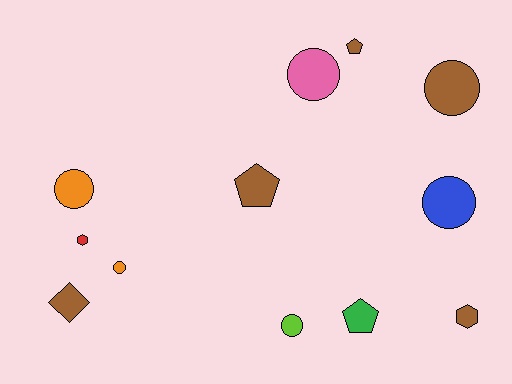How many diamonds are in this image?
There is 1 diamond.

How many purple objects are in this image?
There are no purple objects.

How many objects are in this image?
There are 12 objects.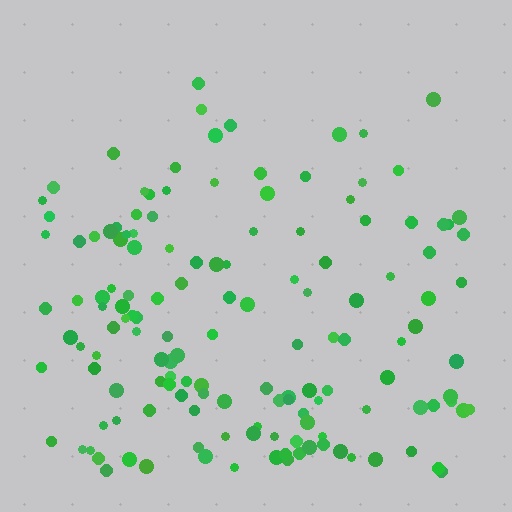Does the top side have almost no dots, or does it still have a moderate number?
Still a moderate number, just noticeably fewer than the bottom.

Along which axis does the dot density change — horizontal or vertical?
Vertical.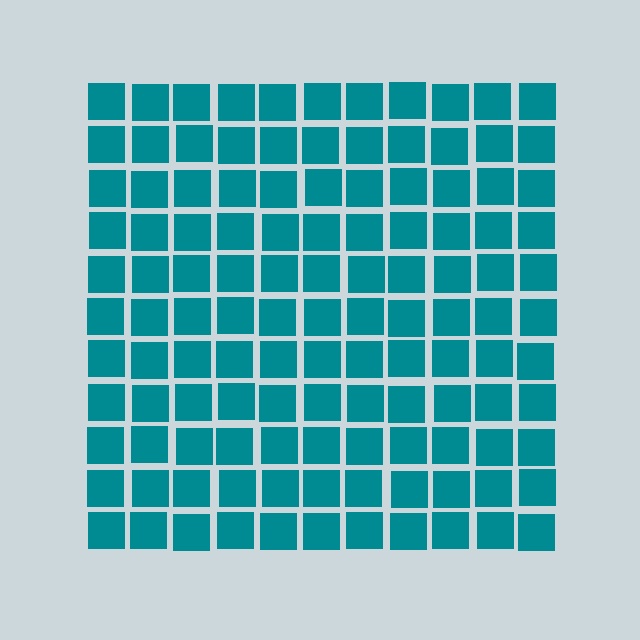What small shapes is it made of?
It is made of small squares.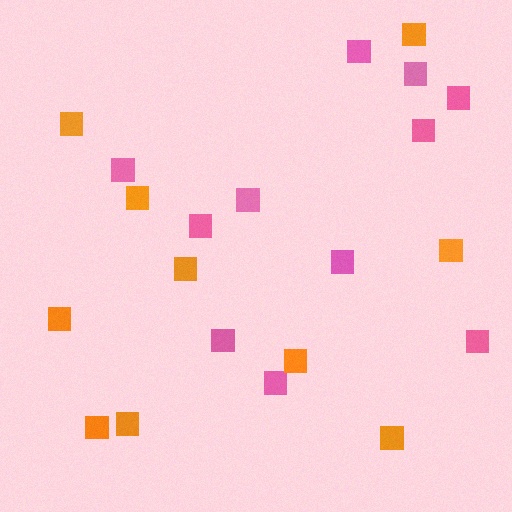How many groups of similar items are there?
There are 2 groups: one group of pink squares (11) and one group of orange squares (10).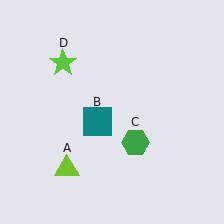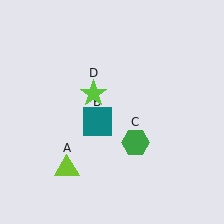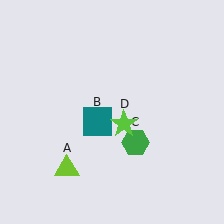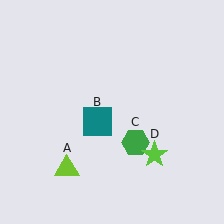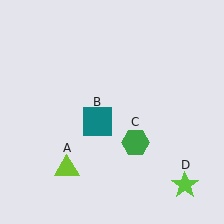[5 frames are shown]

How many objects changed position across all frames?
1 object changed position: lime star (object D).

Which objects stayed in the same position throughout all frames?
Lime triangle (object A) and teal square (object B) and green hexagon (object C) remained stationary.